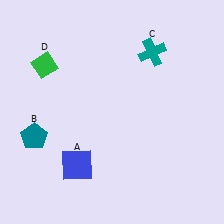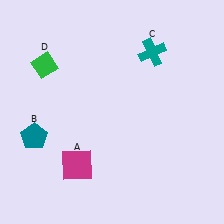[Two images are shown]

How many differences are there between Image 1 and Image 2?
There is 1 difference between the two images.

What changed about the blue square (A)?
In Image 1, A is blue. In Image 2, it changed to magenta.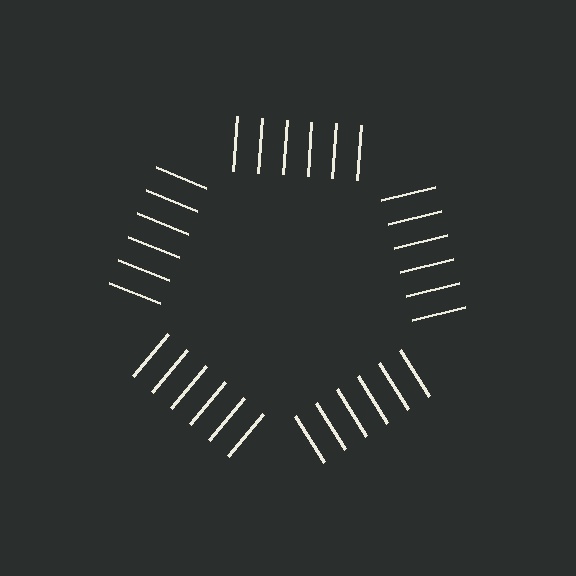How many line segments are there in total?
30 — 6 along each of the 5 edges.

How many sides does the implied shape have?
5 sides — the line-ends trace a pentagon.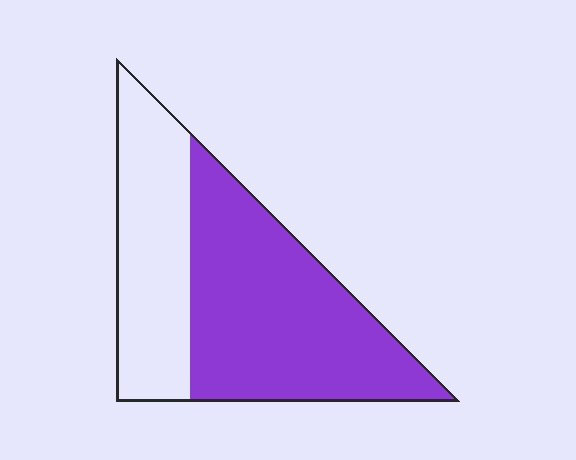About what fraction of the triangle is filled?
About five eighths (5/8).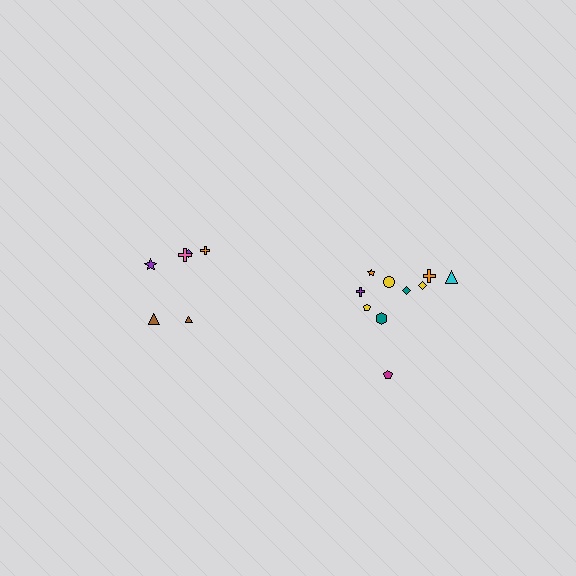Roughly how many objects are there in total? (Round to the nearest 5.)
Roughly 15 objects in total.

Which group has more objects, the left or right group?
The right group.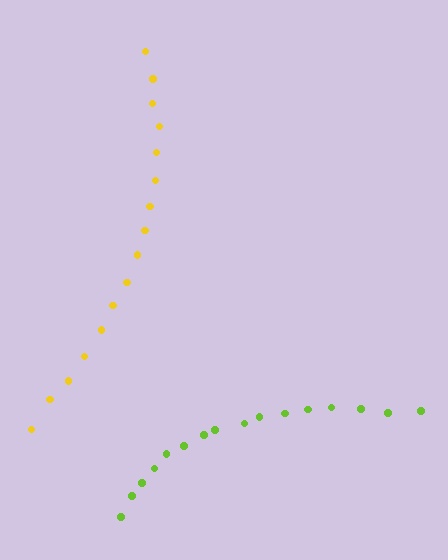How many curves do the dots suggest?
There are 2 distinct paths.